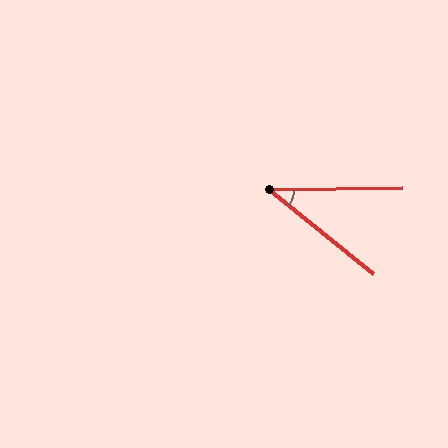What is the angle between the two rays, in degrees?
Approximately 40 degrees.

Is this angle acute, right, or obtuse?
It is acute.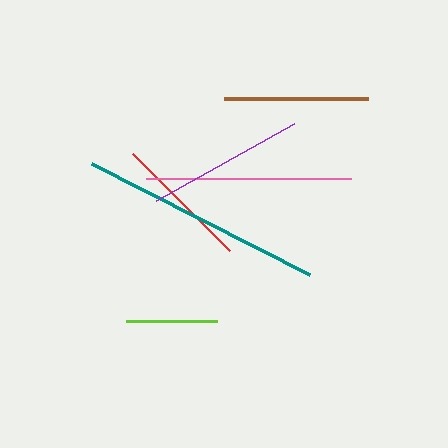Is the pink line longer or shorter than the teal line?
The teal line is longer than the pink line.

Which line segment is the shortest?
The lime line is the shortest at approximately 92 pixels.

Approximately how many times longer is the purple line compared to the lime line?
The purple line is approximately 1.7 times the length of the lime line.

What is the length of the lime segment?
The lime segment is approximately 92 pixels long.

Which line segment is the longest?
The teal line is the longest at approximately 245 pixels.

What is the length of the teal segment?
The teal segment is approximately 245 pixels long.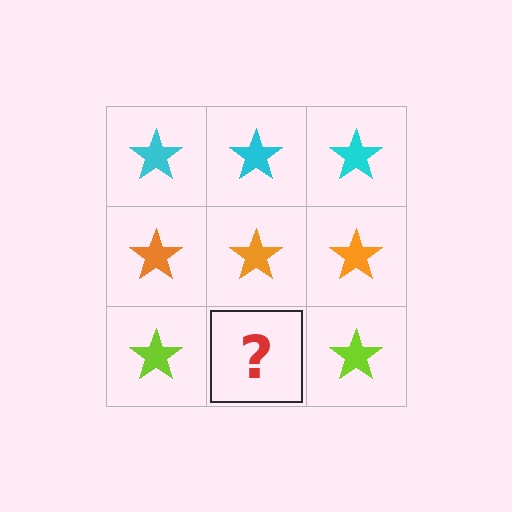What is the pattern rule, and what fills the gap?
The rule is that each row has a consistent color. The gap should be filled with a lime star.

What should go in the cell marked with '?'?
The missing cell should contain a lime star.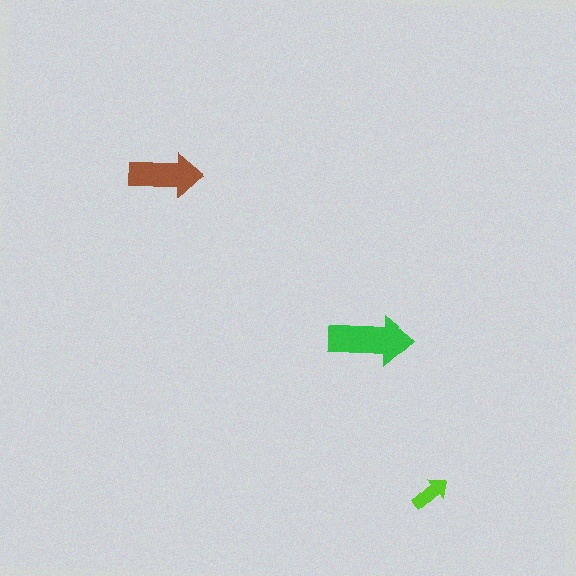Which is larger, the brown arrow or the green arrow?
The green one.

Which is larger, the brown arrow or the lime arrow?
The brown one.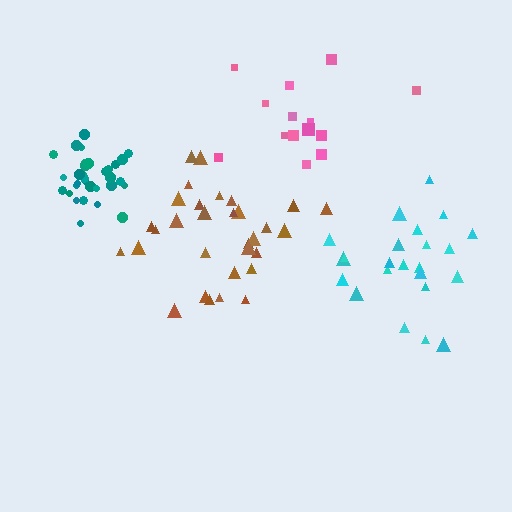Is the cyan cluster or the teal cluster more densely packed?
Teal.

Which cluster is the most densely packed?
Teal.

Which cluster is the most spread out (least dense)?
Pink.